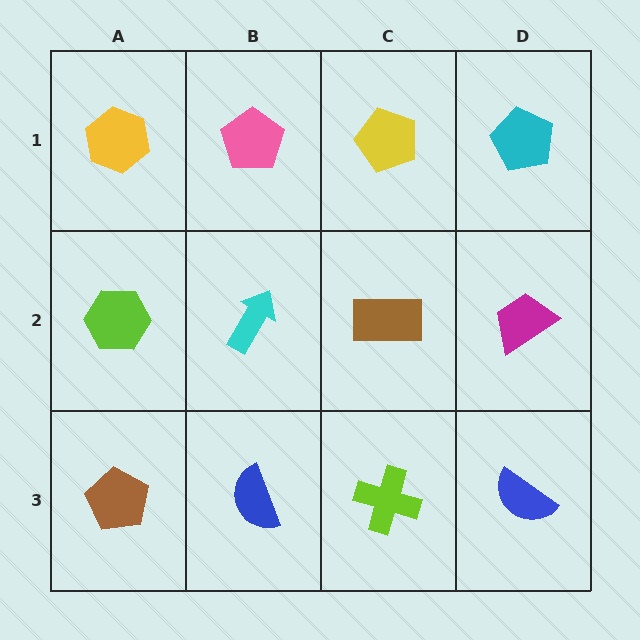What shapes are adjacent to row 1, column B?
A cyan arrow (row 2, column B), a yellow hexagon (row 1, column A), a yellow pentagon (row 1, column C).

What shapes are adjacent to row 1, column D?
A magenta trapezoid (row 2, column D), a yellow pentagon (row 1, column C).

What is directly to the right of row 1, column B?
A yellow pentagon.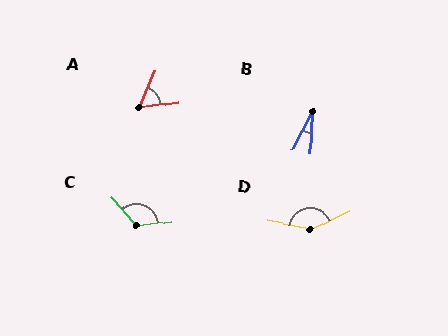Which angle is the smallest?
B, at approximately 25 degrees.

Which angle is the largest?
D, at approximately 143 degrees.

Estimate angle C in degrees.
Approximately 125 degrees.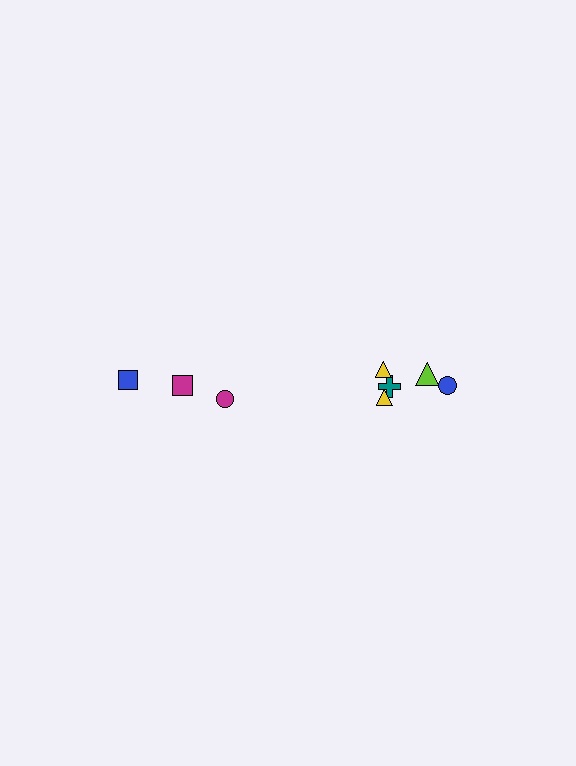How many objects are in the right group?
There are 5 objects.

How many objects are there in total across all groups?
There are 8 objects.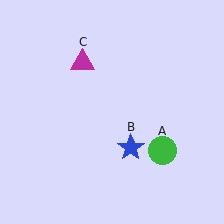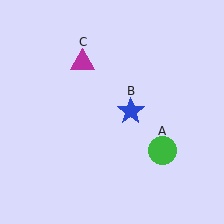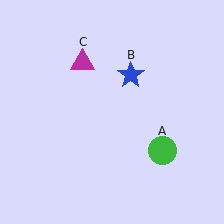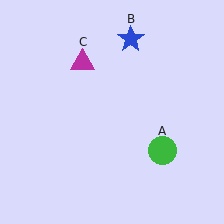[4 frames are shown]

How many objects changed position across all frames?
1 object changed position: blue star (object B).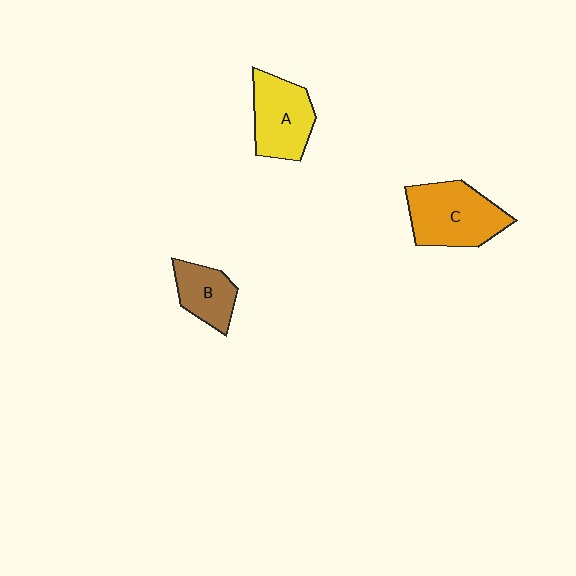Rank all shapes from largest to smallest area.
From largest to smallest: C (orange), A (yellow), B (brown).